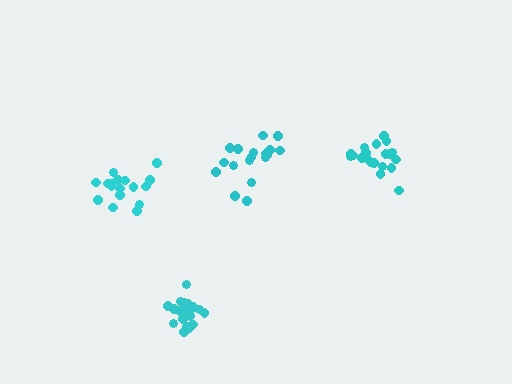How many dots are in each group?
Group 1: 17 dots, Group 2: 20 dots, Group 3: 18 dots, Group 4: 21 dots (76 total).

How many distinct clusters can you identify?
There are 4 distinct clusters.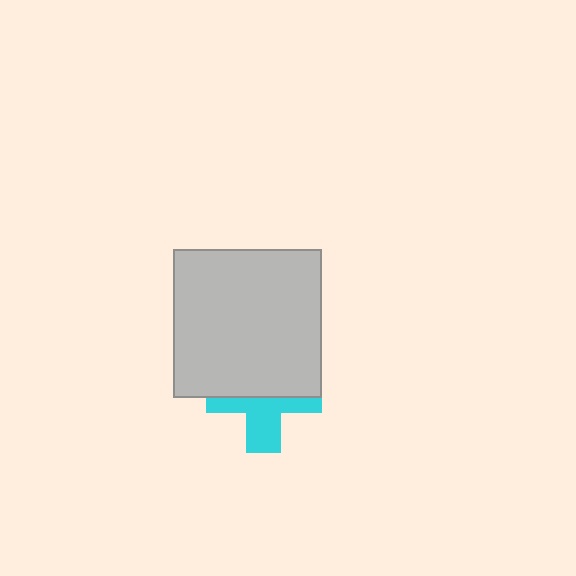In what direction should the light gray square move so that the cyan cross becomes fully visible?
The light gray square should move up. That is the shortest direction to clear the overlap and leave the cyan cross fully visible.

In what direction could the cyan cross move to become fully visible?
The cyan cross could move down. That would shift it out from behind the light gray square entirely.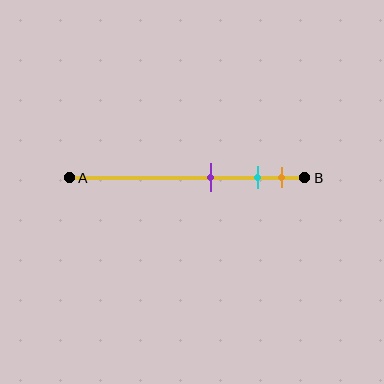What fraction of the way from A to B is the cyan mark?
The cyan mark is approximately 80% (0.8) of the way from A to B.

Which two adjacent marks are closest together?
The cyan and orange marks are the closest adjacent pair.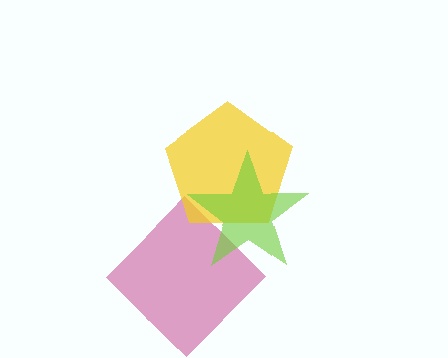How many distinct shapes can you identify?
There are 3 distinct shapes: a magenta diamond, a yellow pentagon, a lime star.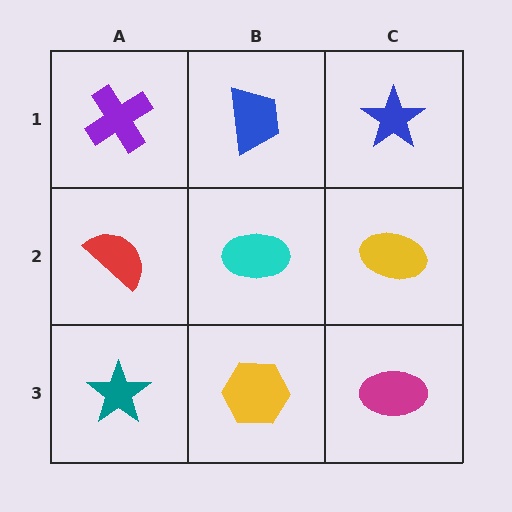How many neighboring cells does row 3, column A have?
2.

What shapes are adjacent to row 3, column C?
A yellow ellipse (row 2, column C), a yellow hexagon (row 3, column B).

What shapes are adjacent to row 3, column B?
A cyan ellipse (row 2, column B), a teal star (row 3, column A), a magenta ellipse (row 3, column C).